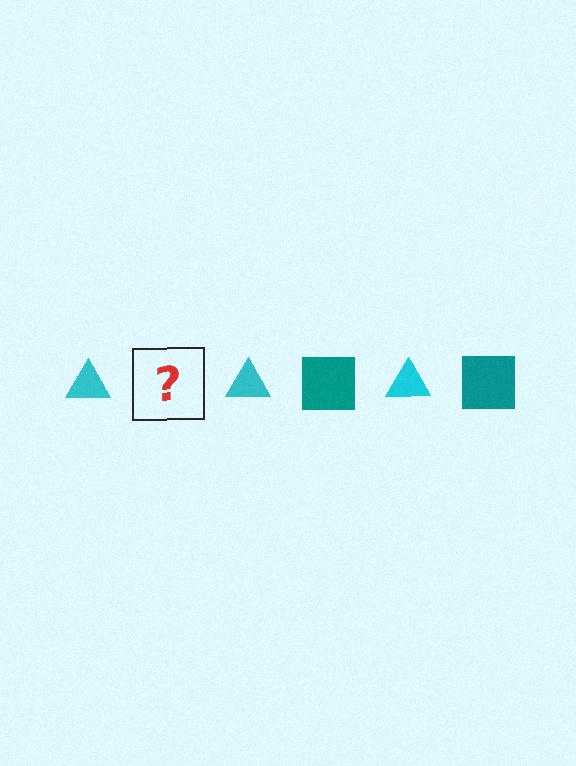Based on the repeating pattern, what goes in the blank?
The blank should be a teal square.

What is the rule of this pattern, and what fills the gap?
The rule is that the pattern alternates between cyan triangle and teal square. The gap should be filled with a teal square.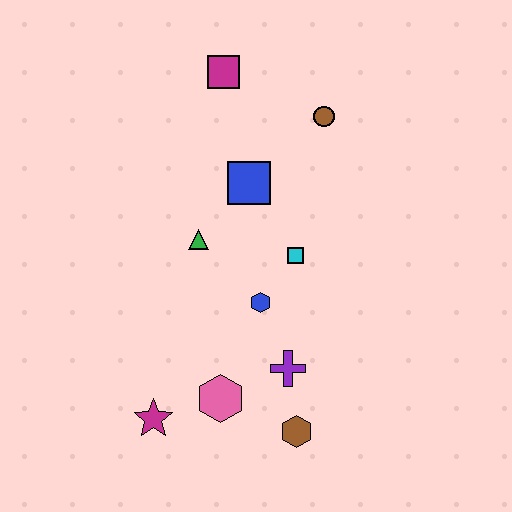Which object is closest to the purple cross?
The brown hexagon is closest to the purple cross.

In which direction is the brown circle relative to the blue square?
The brown circle is to the right of the blue square.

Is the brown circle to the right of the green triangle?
Yes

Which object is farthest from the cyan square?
The magenta star is farthest from the cyan square.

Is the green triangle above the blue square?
No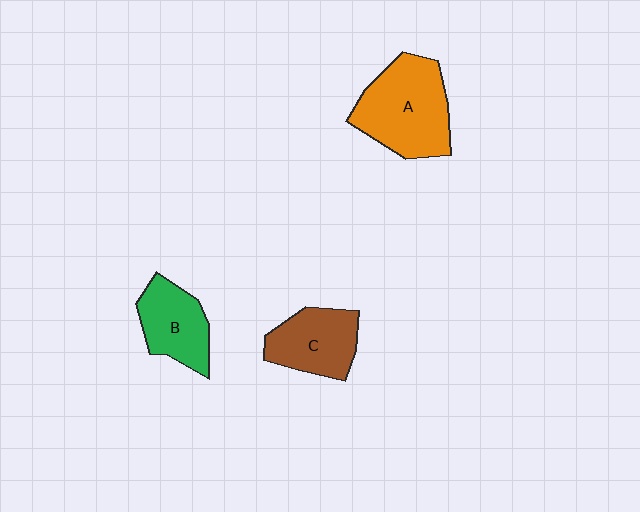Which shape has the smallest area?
Shape B (green).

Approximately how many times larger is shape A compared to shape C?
Approximately 1.5 times.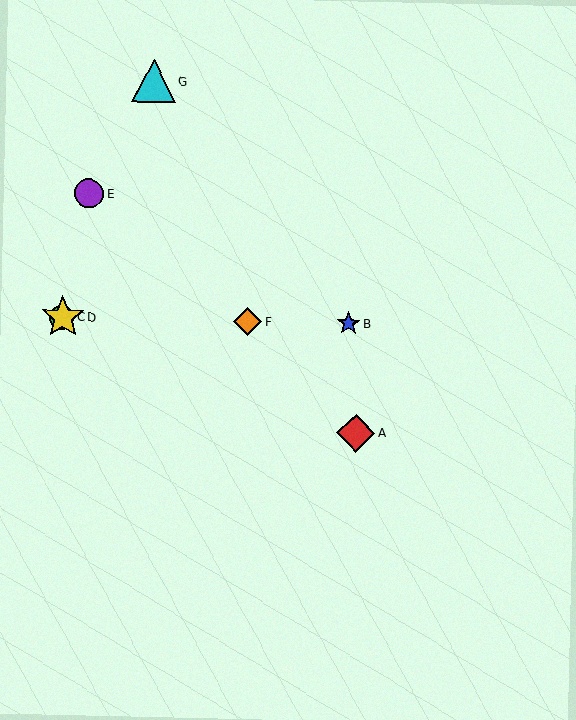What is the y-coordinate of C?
Object C is at y≈317.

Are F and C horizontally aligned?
Yes, both are at y≈321.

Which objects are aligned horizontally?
Objects B, C, D, F are aligned horizontally.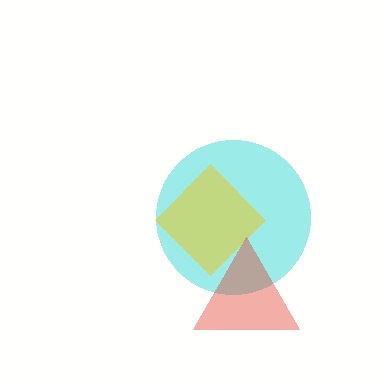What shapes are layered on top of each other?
The layered shapes are: a cyan circle, a yellow diamond, a red triangle.